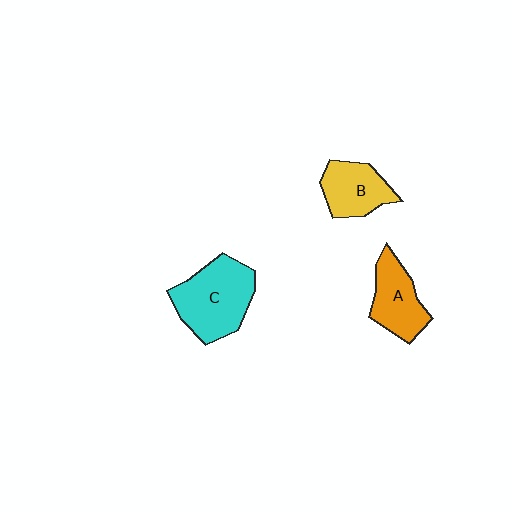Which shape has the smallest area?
Shape B (yellow).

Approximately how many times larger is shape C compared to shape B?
Approximately 1.5 times.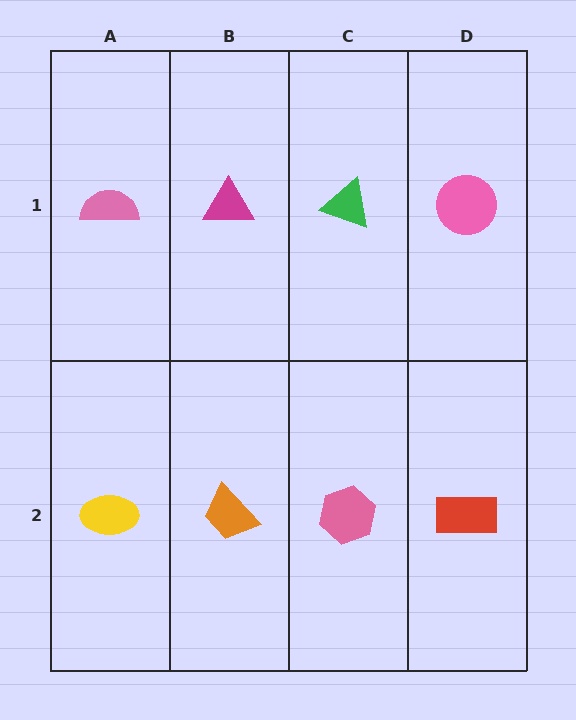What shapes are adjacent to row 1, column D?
A red rectangle (row 2, column D), a green triangle (row 1, column C).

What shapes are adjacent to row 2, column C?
A green triangle (row 1, column C), an orange trapezoid (row 2, column B), a red rectangle (row 2, column D).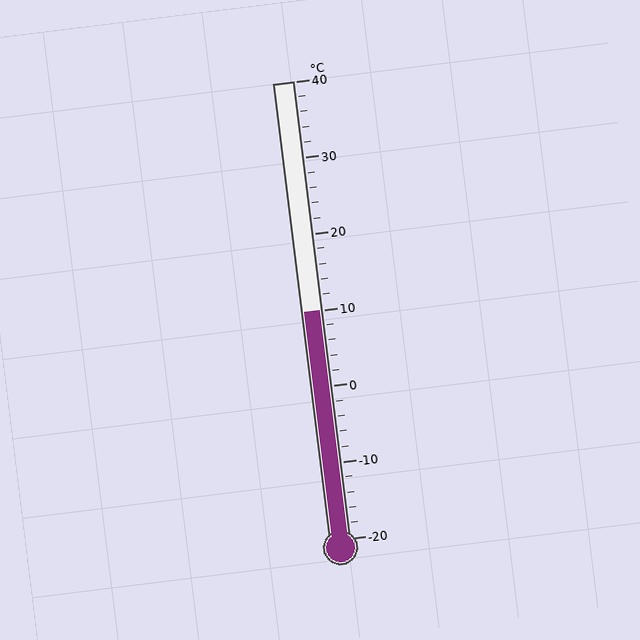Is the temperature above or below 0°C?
The temperature is above 0°C.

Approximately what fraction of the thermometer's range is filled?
The thermometer is filled to approximately 50% of its range.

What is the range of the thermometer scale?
The thermometer scale ranges from -20°C to 40°C.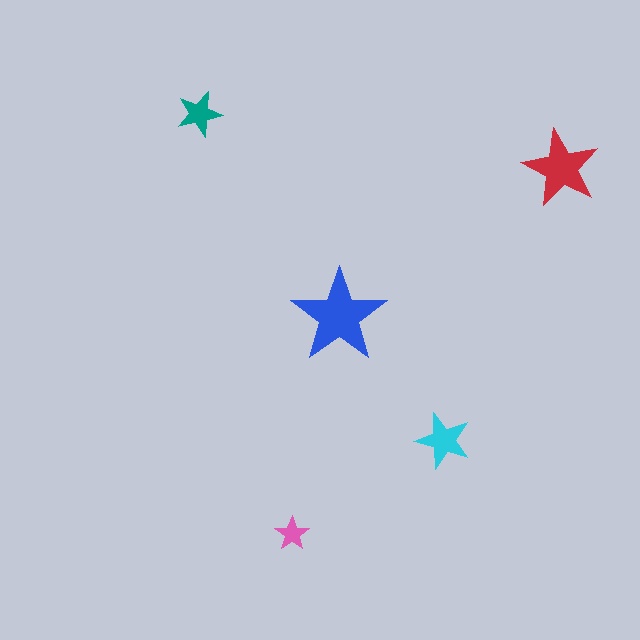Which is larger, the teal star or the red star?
The red one.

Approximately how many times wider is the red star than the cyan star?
About 1.5 times wider.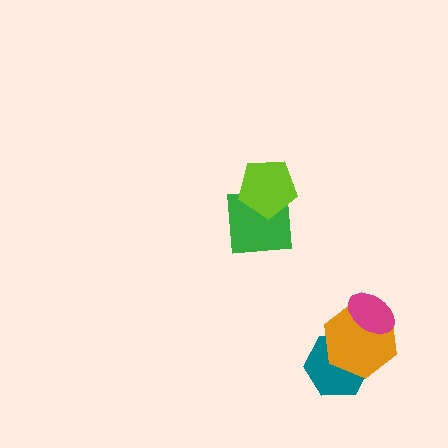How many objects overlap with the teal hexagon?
1 object overlaps with the teal hexagon.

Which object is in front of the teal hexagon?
The orange hexagon is in front of the teal hexagon.